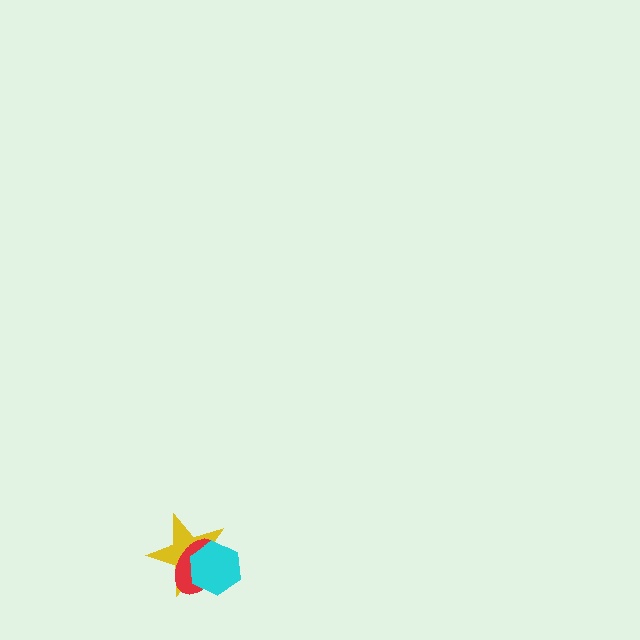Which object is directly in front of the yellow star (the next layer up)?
The red ellipse is directly in front of the yellow star.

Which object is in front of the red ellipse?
The cyan hexagon is in front of the red ellipse.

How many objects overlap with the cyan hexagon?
2 objects overlap with the cyan hexagon.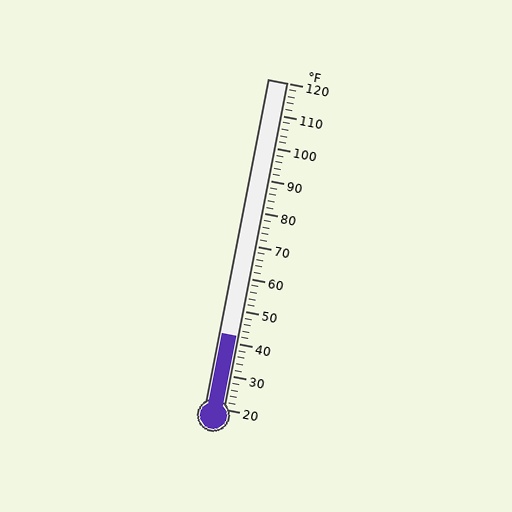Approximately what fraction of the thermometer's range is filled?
The thermometer is filled to approximately 20% of its range.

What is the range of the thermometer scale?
The thermometer scale ranges from 20°F to 120°F.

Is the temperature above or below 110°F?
The temperature is below 110°F.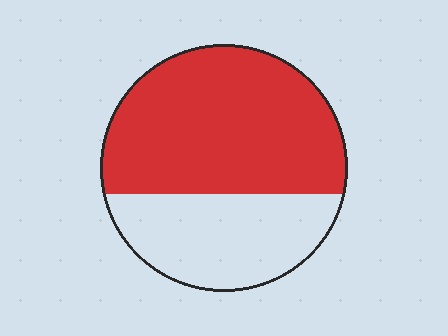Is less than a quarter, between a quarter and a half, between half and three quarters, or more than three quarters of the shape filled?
Between half and three quarters.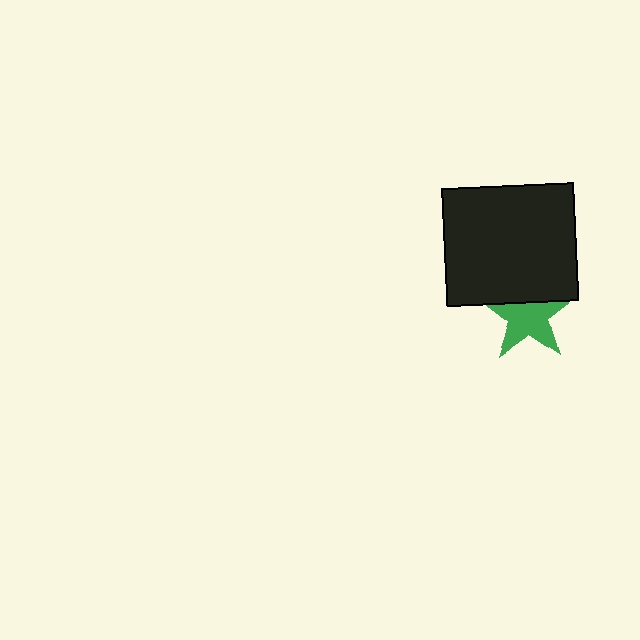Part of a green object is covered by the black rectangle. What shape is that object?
It is a star.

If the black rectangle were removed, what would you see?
You would see the complete green star.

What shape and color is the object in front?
The object in front is a black rectangle.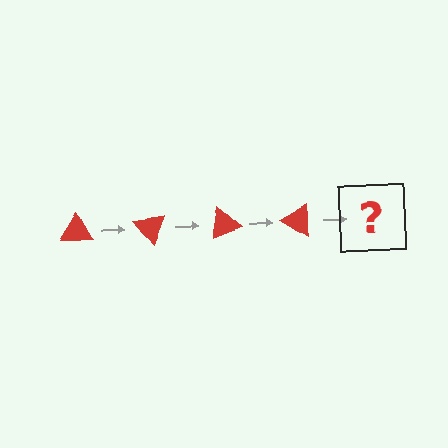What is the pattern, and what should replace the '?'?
The pattern is that the triangle rotates 50 degrees each step. The '?' should be a red triangle rotated 200 degrees.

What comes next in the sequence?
The next element should be a red triangle rotated 200 degrees.